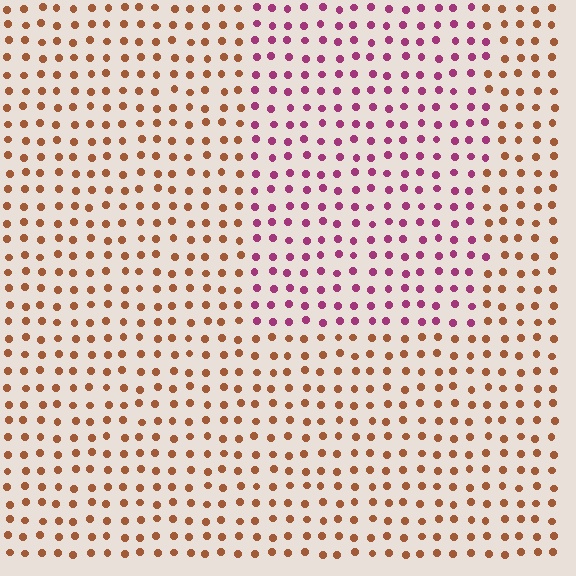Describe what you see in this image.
The image is filled with small brown elements in a uniform arrangement. A rectangle-shaped region is visible where the elements are tinted to a slightly different hue, forming a subtle color boundary.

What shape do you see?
I see a rectangle.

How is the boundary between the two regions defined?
The boundary is defined purely by a slight shift in hue (about 58 degrees). Spacing, size, and orientation are identical on both sides.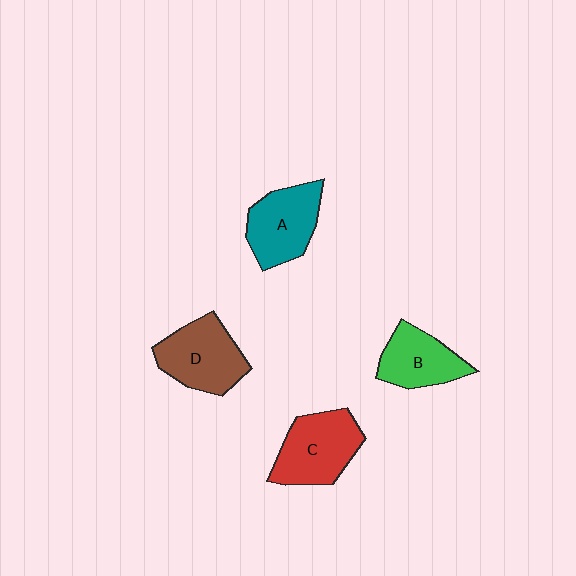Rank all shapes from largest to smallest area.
From largest to smallest: C (red), D (brown), A (teal), B (green).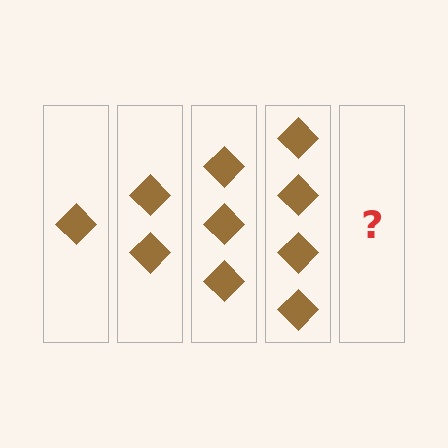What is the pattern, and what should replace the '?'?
The pattern is that each step adds one more diamond. The '?' should be 5 diamonds.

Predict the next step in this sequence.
The next step is 5 diamonds.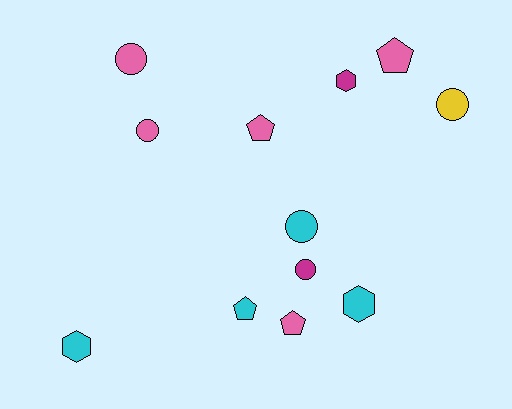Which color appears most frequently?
Pink, with 5 objects.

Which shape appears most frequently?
Circle, with 5 objects.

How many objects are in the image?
There are 12 objects.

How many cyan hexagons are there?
There are 2 cyan hexagons.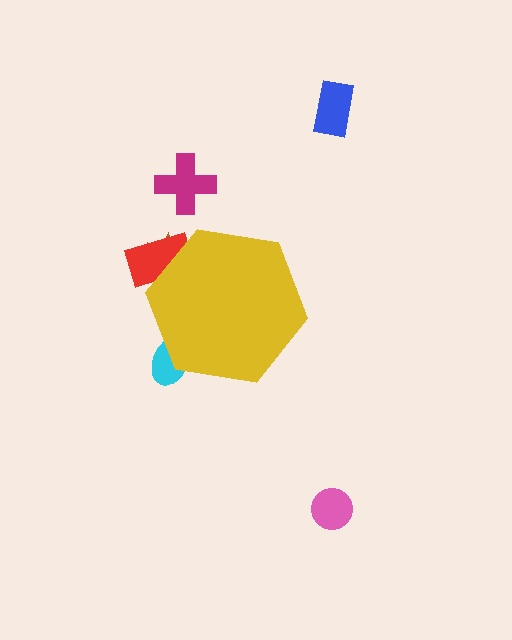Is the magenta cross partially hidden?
No, the magenta cross is fully visible.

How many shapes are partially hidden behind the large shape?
3 shapes are partially hidden.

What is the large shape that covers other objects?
A yellow hexagon.